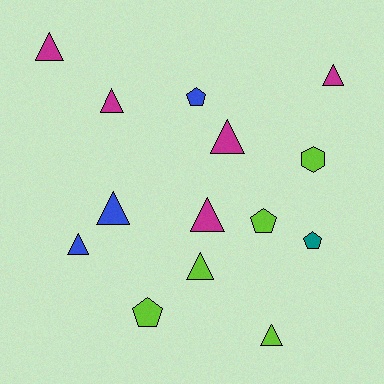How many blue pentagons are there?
There is 1 blue pentagon.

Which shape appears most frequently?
Triangle, with 9 objects.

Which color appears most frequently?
Lime, with 5 objects.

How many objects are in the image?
There are 14 objects.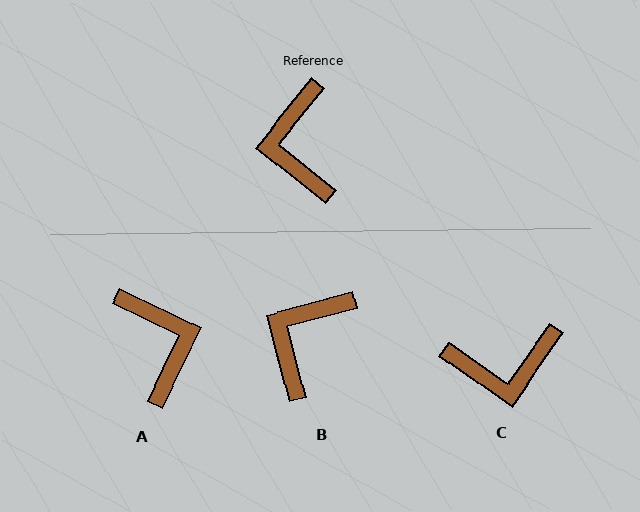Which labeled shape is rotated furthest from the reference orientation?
A, about 168 degrees away.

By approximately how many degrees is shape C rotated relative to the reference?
Approximately 93 degrees counter-clockwise.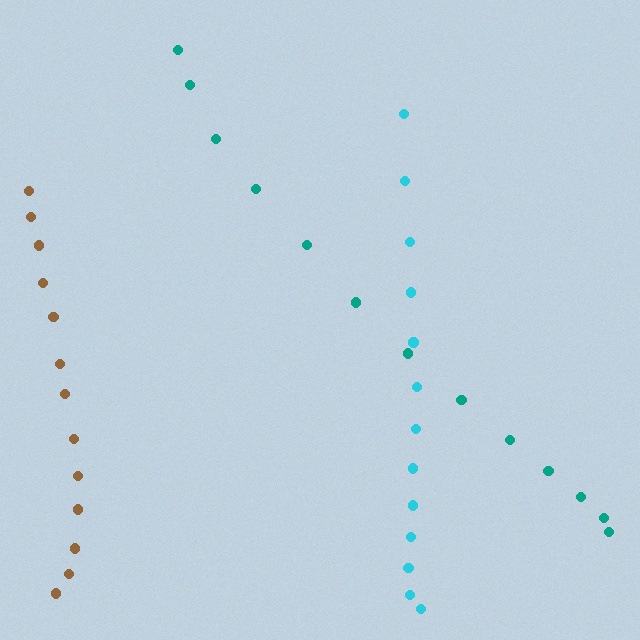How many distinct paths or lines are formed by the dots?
There are 3 distinct paths.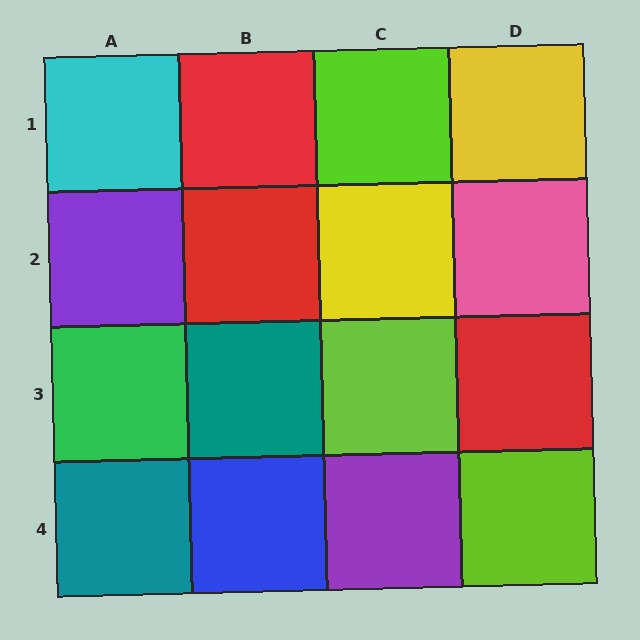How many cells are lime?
3 cells are lime.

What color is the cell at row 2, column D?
Pink.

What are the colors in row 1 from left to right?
Cyan, red, lime, yellow.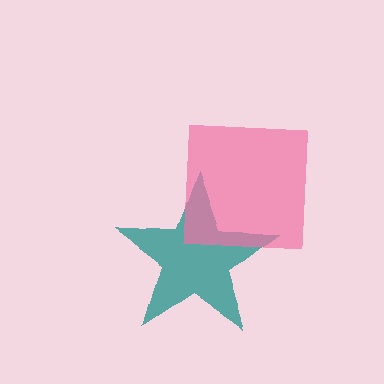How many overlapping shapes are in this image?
There are 2 overlapping shapes in the image.